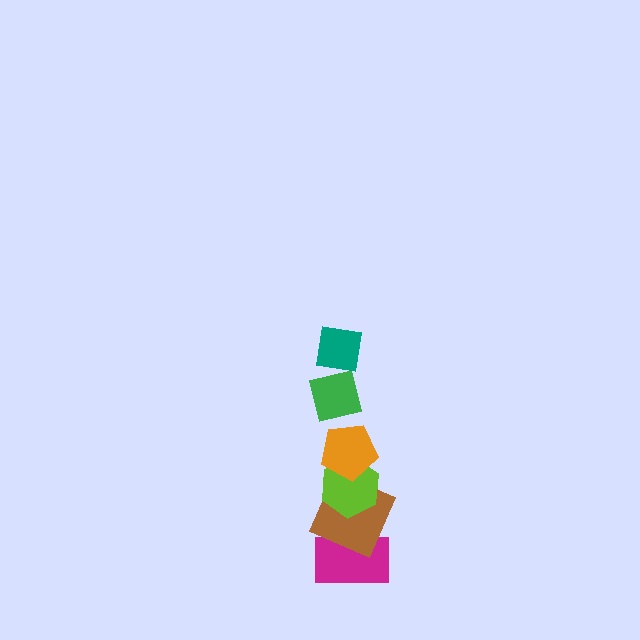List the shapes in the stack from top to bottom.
From top to bottom: the teal square, the green square, the orange pentagon, the lime hexagon, the brown square, the magenta rectangle.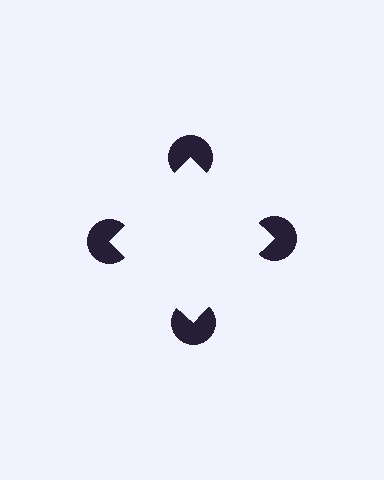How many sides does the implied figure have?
4 sides.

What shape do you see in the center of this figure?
An illusory square — its edges are inferred from the aligned wedge cuts in the pac-man discs, not physically drawn.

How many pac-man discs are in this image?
There are 4 — one at each vertex of the illusory square.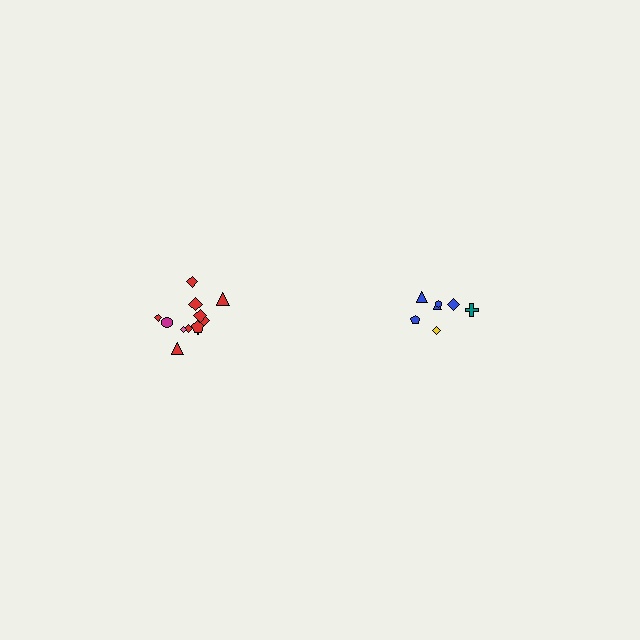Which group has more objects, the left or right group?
The left group.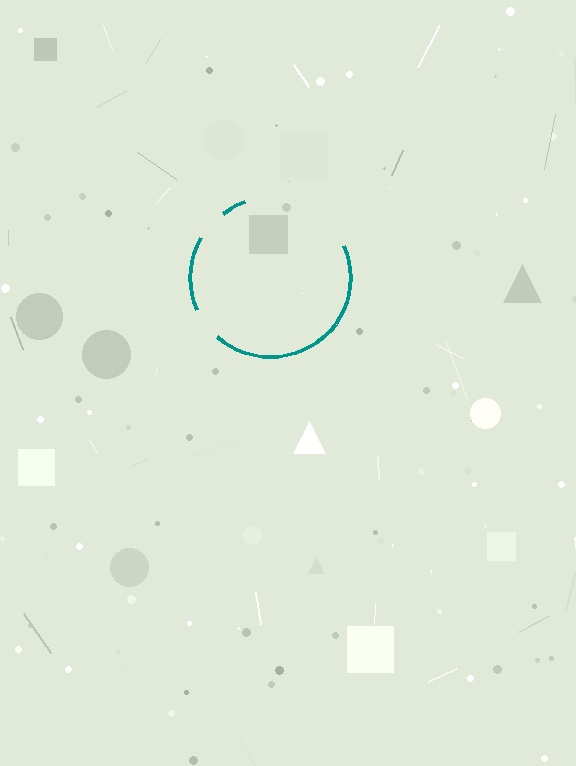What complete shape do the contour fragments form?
The contour fragments form a circle.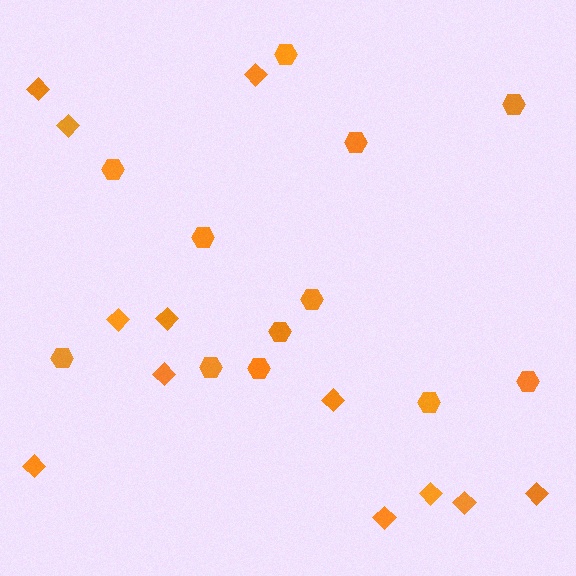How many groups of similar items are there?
There are 2 groups: one group of hexagons (12) and one group of diamonds (12).